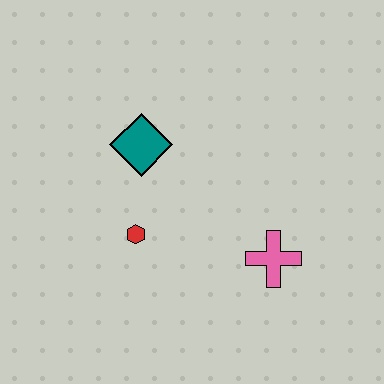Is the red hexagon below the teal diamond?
Yes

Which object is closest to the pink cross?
The red hexagon is closest to the pink cross.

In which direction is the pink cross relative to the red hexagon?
The pink cross is to the right of the red hexagon.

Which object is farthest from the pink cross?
The teal diamond is farthest from the pink cross.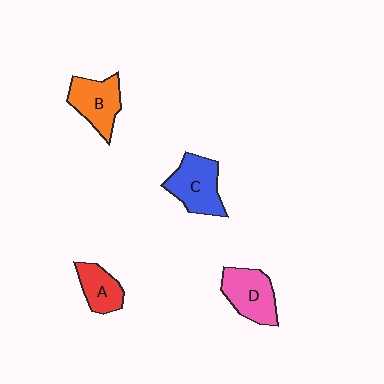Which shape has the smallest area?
Shape A (red).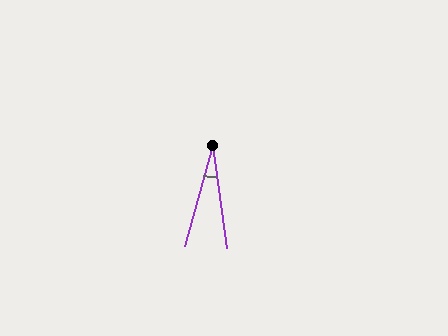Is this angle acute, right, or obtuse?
It is acute.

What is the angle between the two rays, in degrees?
Approximately 23 degrees.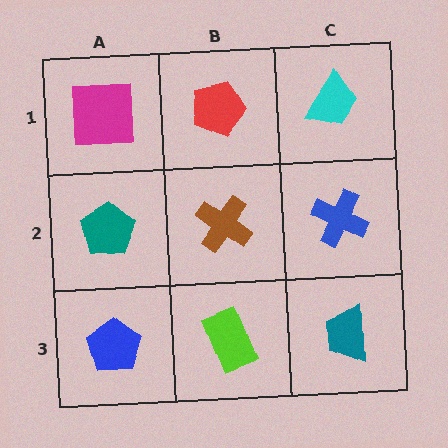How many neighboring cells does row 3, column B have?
3.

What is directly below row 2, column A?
A blue pentagon.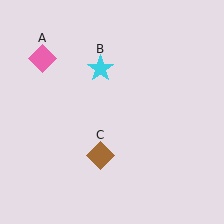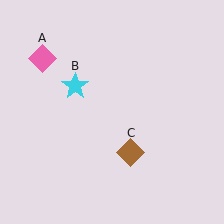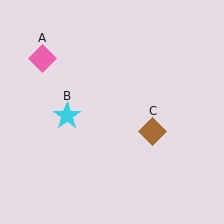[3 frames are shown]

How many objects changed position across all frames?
2 objects changed position: cyan star (object B), brown diamond (object C).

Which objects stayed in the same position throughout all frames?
Pink diamond (object A) remained stationary.